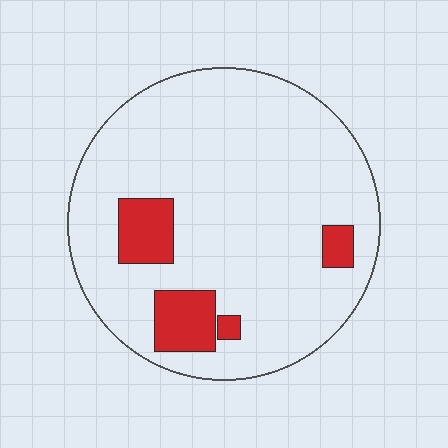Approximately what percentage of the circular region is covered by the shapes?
Approximately 10%.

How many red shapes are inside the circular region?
4.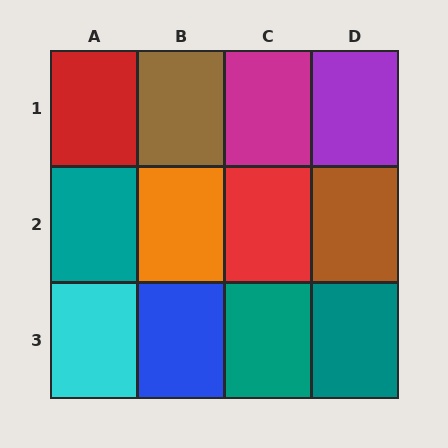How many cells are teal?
3 cells are teal.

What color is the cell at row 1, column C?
Magenta.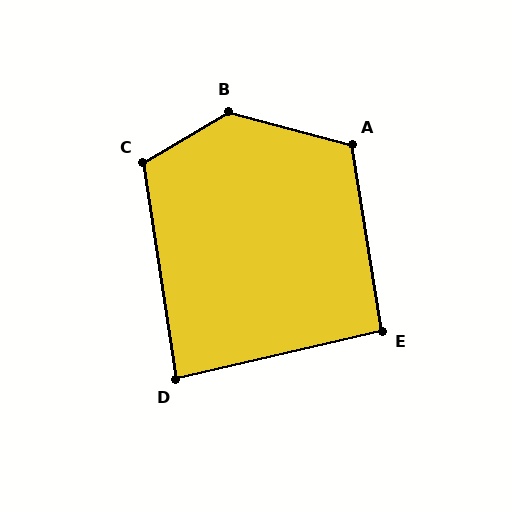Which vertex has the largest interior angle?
B, at approximately 134 degrees.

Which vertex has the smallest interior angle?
D, at approximately 86 degrees.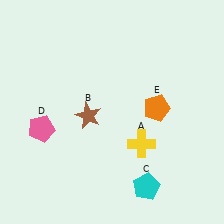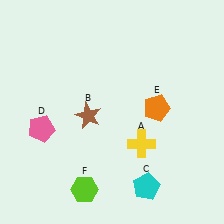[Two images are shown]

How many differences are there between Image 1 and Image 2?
There is 1 difference between the two images.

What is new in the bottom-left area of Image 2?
A lime hexagon (F) was added in the bottom-left area of Image 2.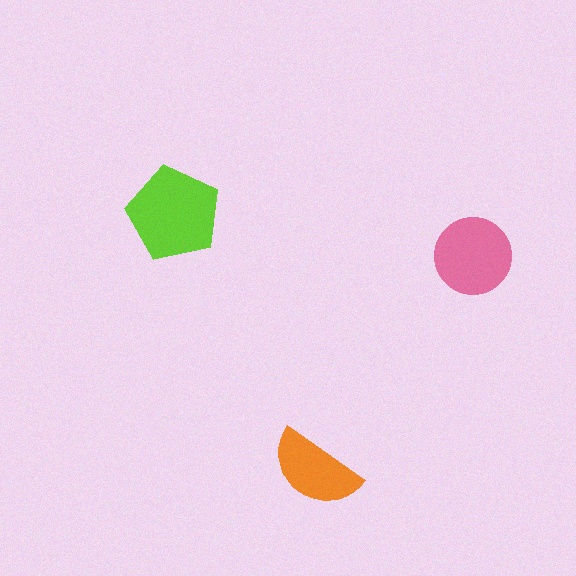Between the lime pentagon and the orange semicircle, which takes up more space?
The lime pentagon.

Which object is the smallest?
The orange semicircle.